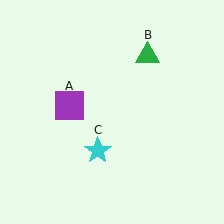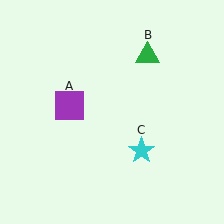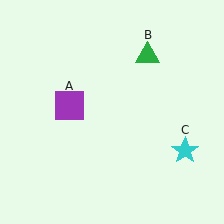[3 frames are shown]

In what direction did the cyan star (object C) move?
The cyan star (object C) moved right.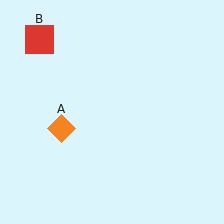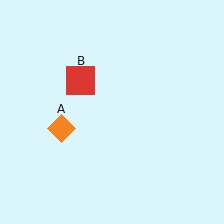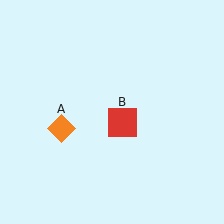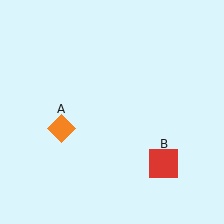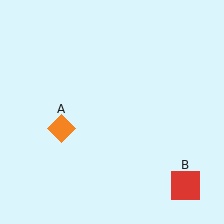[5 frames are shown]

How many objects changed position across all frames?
1 object changed position: red square (object B).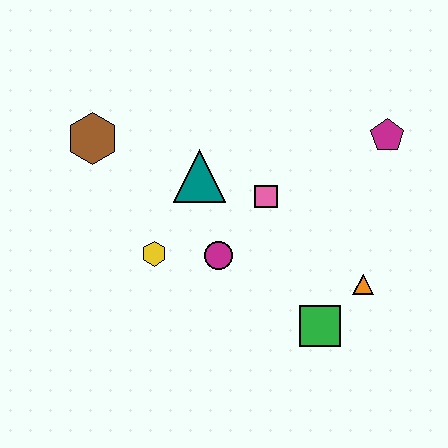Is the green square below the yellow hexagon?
Yes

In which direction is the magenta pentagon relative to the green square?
The magenta pentagon is above the green square.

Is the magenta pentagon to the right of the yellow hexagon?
Yes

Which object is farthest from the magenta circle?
The magenta pentagon is farthest from the magenta circle.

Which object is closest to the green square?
The orange triangle is closest to the green square.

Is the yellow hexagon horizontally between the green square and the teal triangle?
No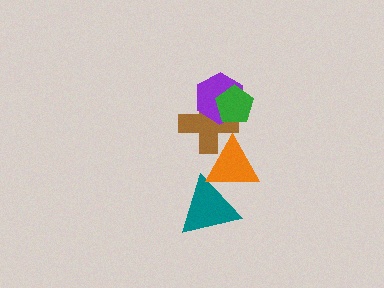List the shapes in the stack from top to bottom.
From top to bottom: the green pentagon, the purple hexagon, the brown cross, the orange triangle, the teal triangle.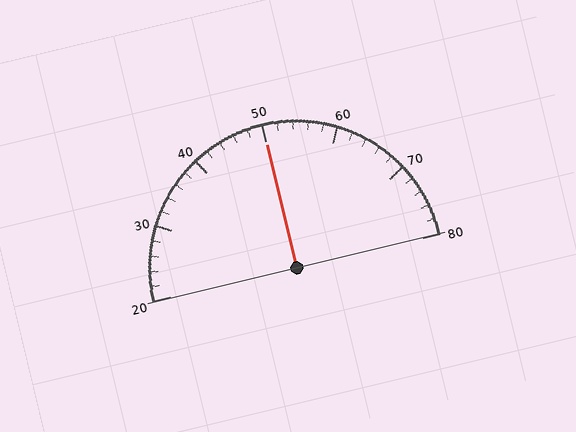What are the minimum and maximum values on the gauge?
The gauge ranges from 20 to 80.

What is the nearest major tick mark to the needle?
The nearest major tick mark is 50.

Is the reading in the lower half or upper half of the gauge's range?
The reading is in the upper half of the range (20 to 80).